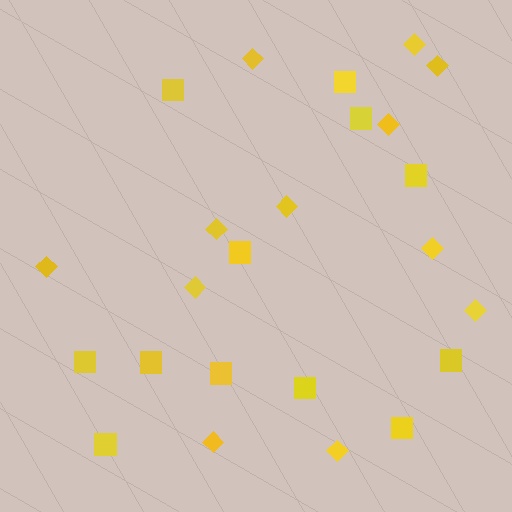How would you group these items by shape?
There are 2 groups: one group of diamonds (12) and one group of squares (12).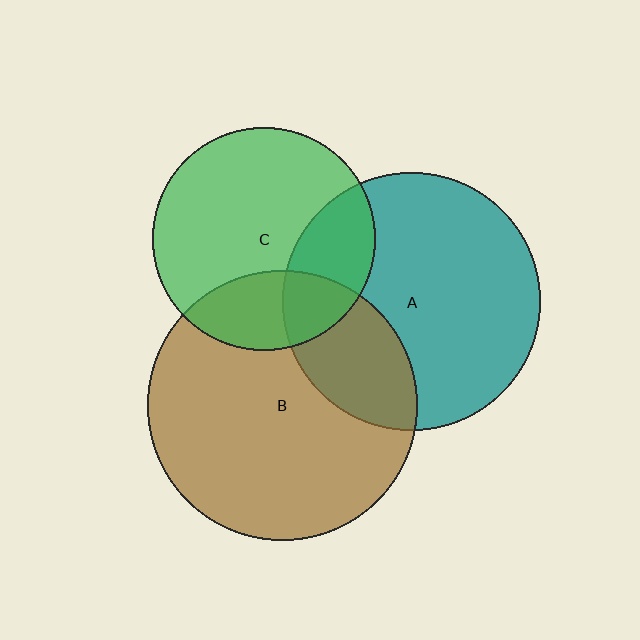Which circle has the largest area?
Circle B (brown).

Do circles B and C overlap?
Yes.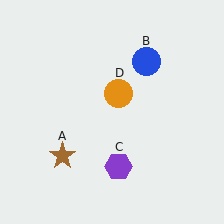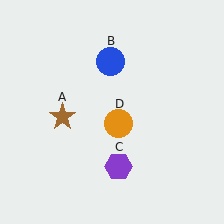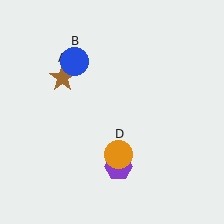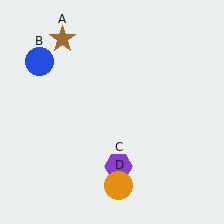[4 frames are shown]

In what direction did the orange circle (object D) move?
The orange circle (object D) moved down.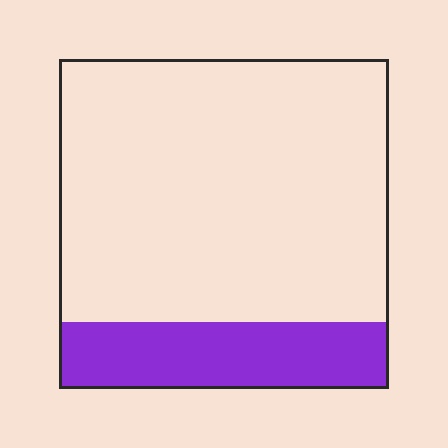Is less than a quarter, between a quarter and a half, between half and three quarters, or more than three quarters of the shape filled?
Less than a quarter.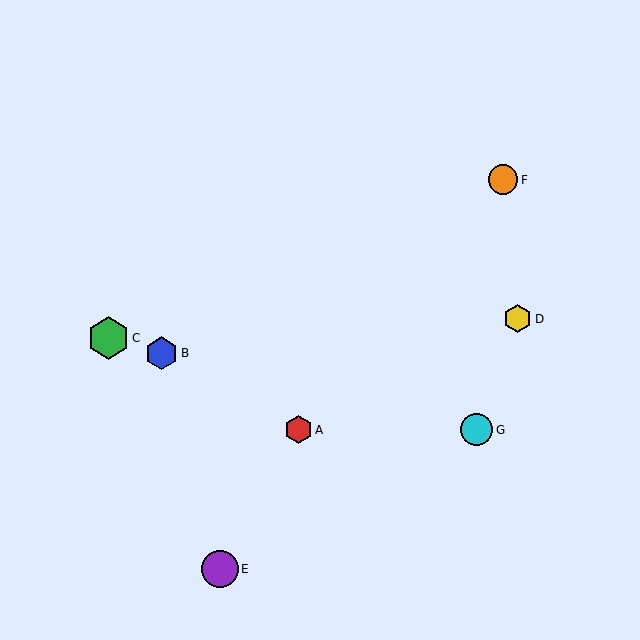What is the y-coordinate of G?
Object G is at y≈430.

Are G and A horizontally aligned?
Yes, both are at y≈430.